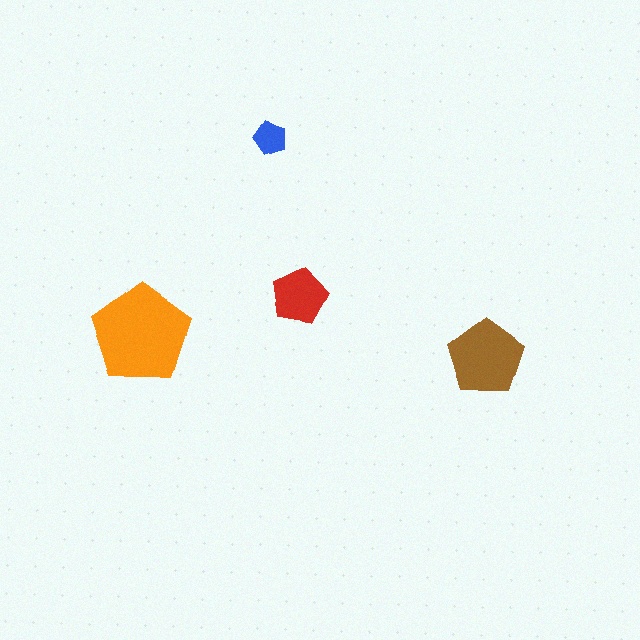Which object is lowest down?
The brown pentagon is bottommost.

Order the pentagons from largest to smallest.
the orange one, the brown one, the red one, the blue one.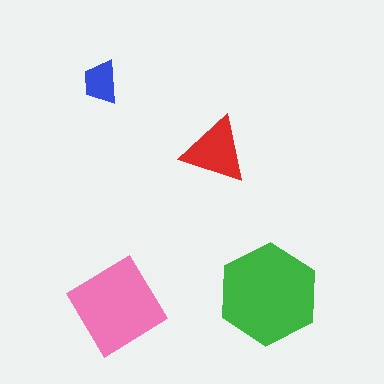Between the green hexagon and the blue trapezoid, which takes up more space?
The green hexagon.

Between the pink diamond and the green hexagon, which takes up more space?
The green hexagon.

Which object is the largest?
The green hexagon.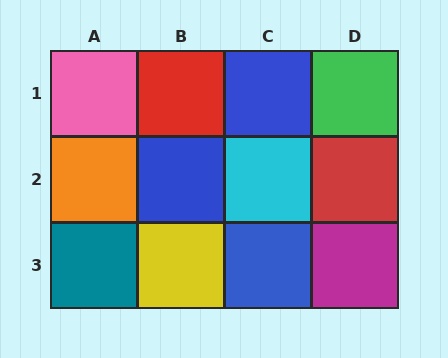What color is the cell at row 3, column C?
Blue.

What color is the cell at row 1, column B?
Red.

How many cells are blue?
3 cells are blue.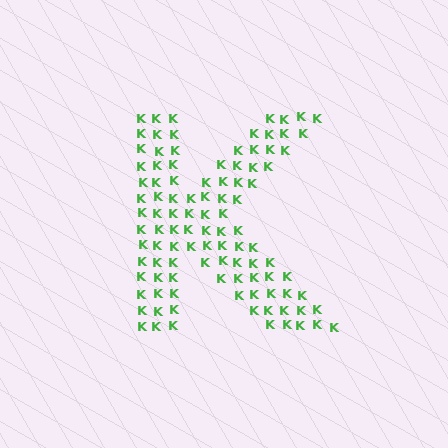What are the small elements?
The small elements are letter K's.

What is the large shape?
The large shape is the letter K.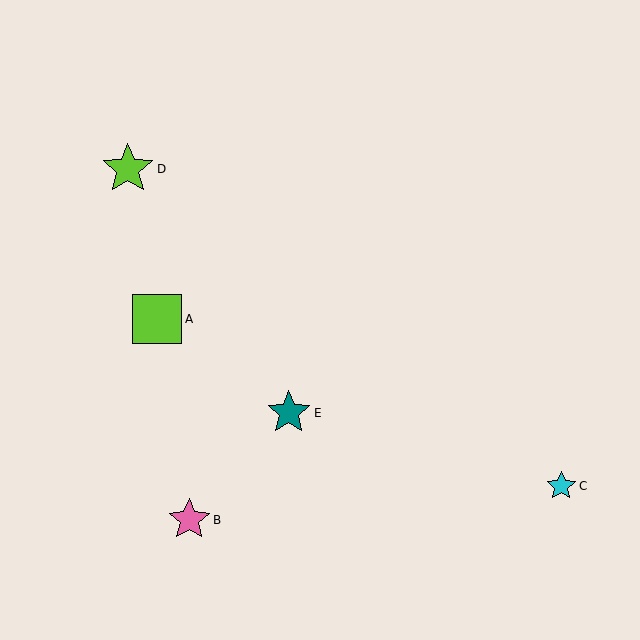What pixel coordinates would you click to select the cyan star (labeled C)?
Click at (561, 486) to select the cyan star C.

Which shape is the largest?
The lime star (labeled D) is the largest.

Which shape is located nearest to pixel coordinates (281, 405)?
The teal star (labeled E) at (289, 413) is nearest to that location.